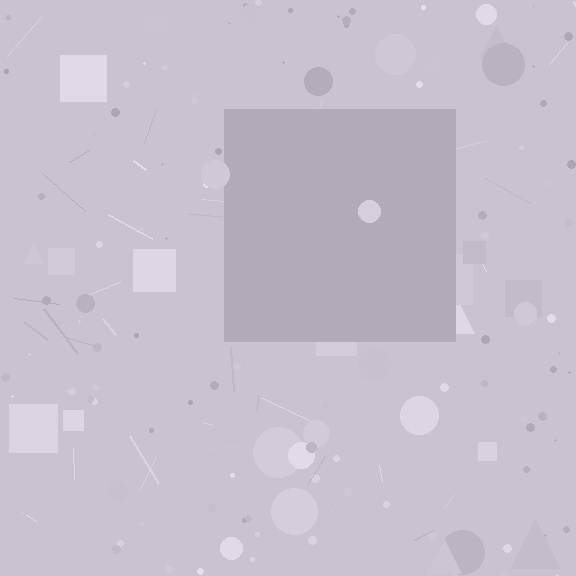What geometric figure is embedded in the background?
A square is embedded in the background.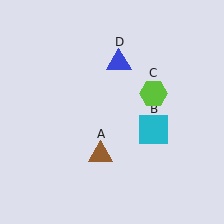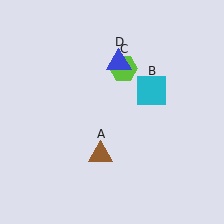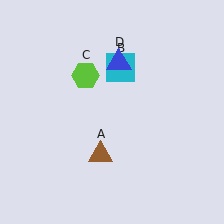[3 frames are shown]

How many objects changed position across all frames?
2 objects changed position: cyan square (object B), lime hexagon (object C).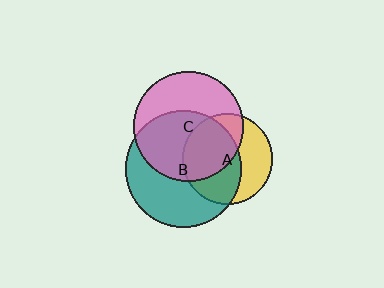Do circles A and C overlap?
Yes.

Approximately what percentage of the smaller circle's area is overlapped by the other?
Approximately 45%.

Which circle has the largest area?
Circle B (teal).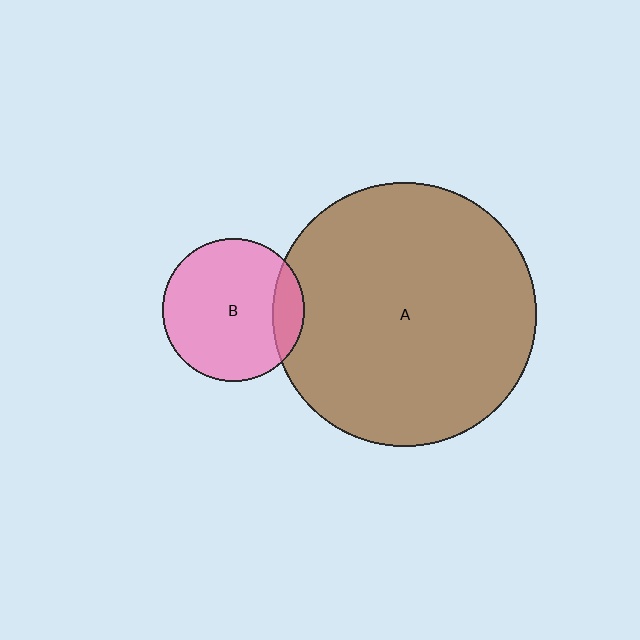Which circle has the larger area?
Circle A (brown).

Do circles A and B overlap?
Yes.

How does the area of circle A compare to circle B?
Approximately 3.4 times.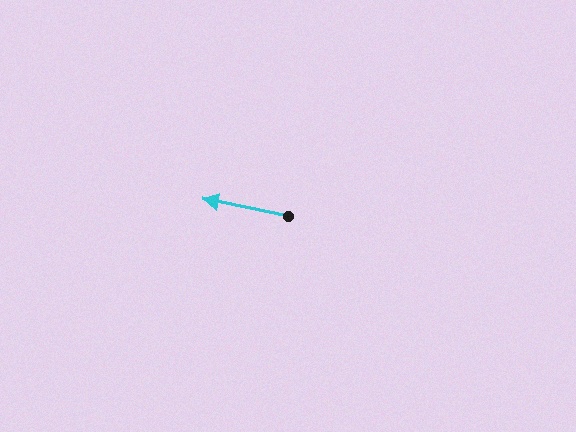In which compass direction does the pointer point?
West.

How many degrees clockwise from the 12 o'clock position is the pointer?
Approximately 281 degrees.